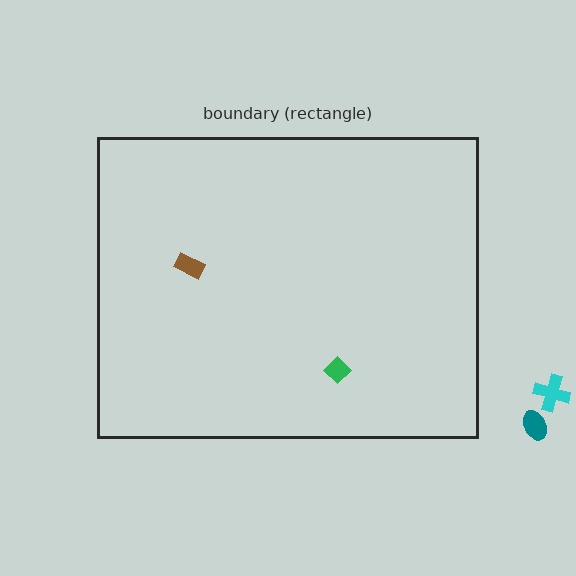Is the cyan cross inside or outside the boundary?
Outside.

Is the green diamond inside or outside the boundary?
Inside.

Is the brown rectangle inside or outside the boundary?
Inside.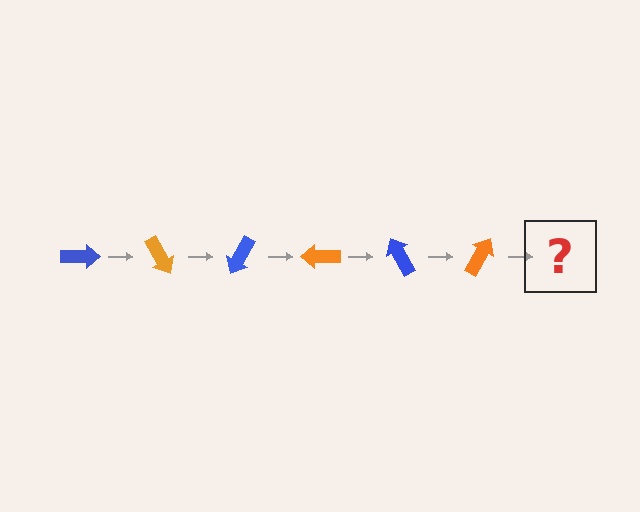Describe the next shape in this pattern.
It should be a blue arrow, rotated 360 degrees from the start.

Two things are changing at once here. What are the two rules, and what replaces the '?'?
The two rules are that it rotates 60 degrees each step and the color cycles through blue and orange. The '?' should be a blue arrow, rotated 360 degrees from the start.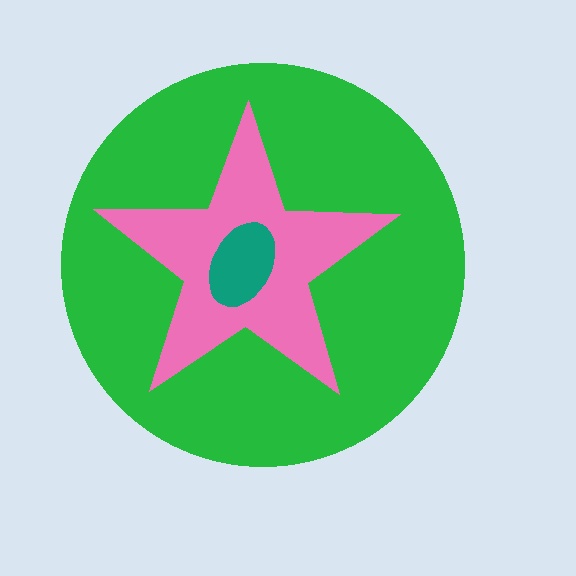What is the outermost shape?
The green circle.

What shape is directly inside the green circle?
The pink star.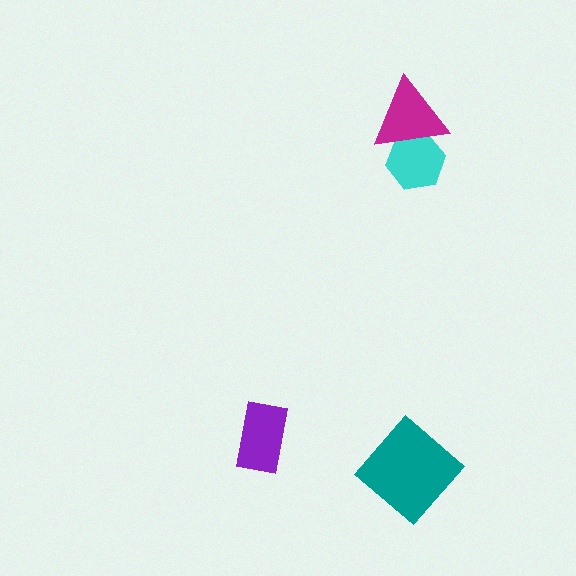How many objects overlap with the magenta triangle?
1 object overlaps with the magenta triangle.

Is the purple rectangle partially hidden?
No, no other shape covers it.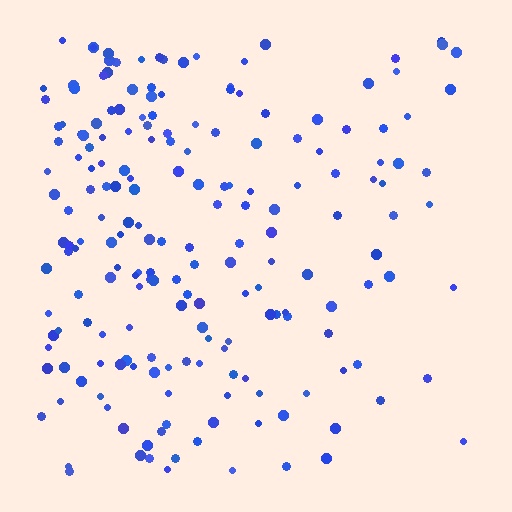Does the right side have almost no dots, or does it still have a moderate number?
Still a moderate number, just noticeably fewer than the left.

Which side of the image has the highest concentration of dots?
The left.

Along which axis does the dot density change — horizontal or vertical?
Horizontal.